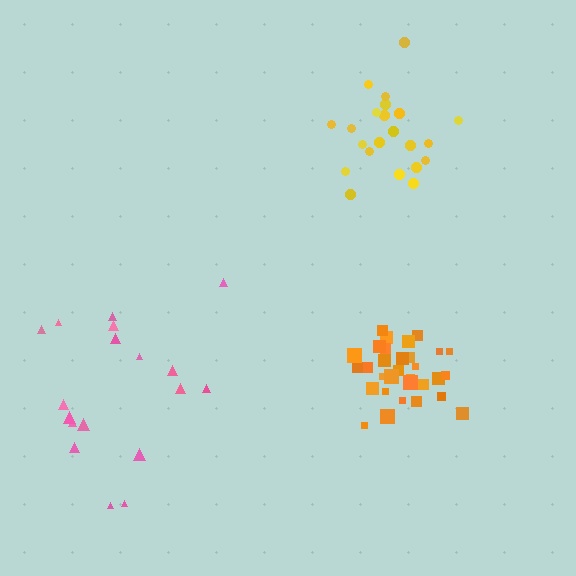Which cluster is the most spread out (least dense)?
Pink.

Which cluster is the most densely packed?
Orange.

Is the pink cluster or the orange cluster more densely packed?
Orange.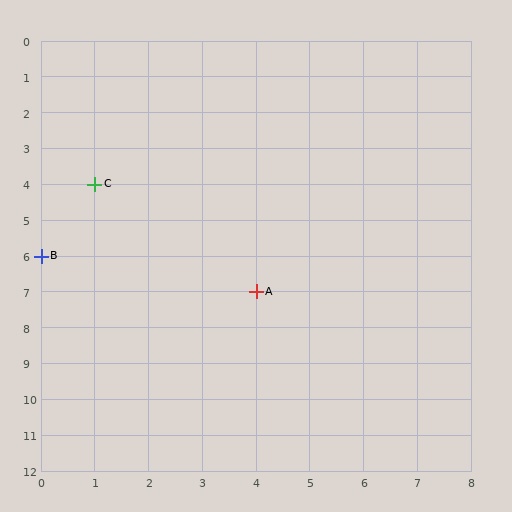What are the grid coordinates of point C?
Point C is at grid coordinates (1, 4).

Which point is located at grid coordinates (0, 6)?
Point B is at (0, 6).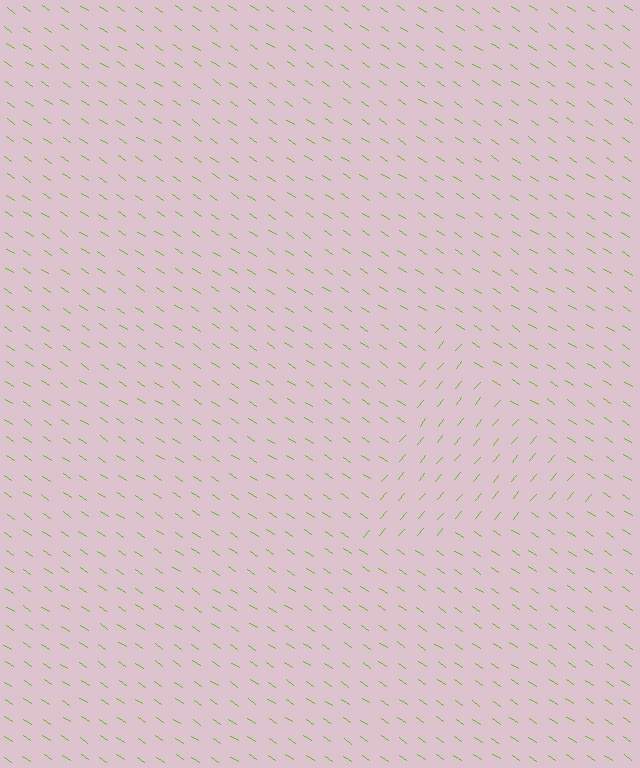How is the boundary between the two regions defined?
The boundary is defined purely by a change in line orientation (approximately 83 degrees difference). All lines are the same color and thickness.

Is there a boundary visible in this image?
Yes, there is a texture boundary formed by a change in line orientation.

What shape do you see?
I see a triangle.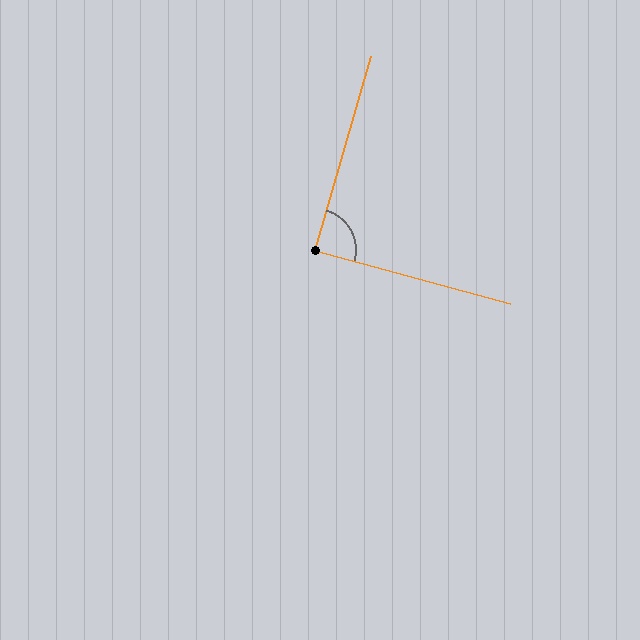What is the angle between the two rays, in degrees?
Approximately 89 degrees.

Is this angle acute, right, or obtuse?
It is approximately a right angle.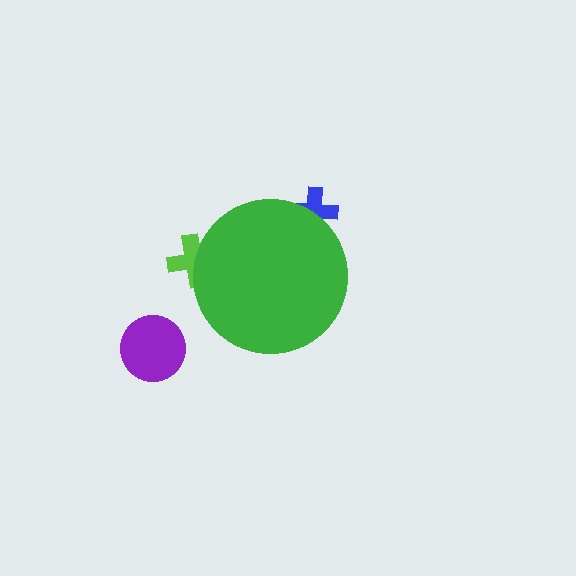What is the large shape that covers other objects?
A green circle.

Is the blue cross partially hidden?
Yes, the blue cross is partially hidden behind the green circle.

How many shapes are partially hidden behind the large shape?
2 shapes are partially hidden.